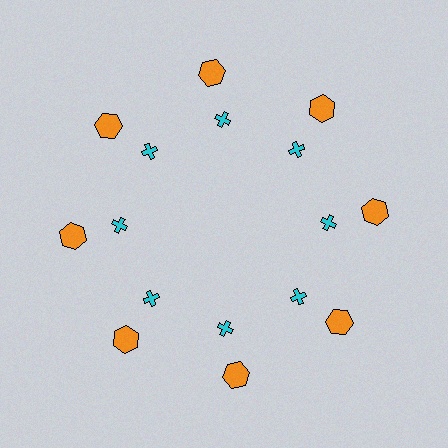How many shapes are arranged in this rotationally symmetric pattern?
There are 16 shapes, arranged in 8 groups of 2.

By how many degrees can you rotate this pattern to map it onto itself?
The pattern maps onto itself every 45 degrees of rotation.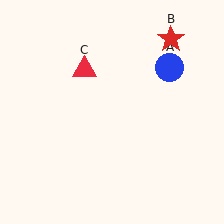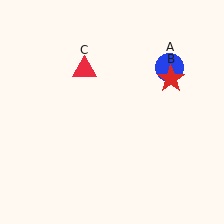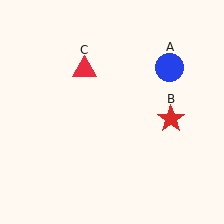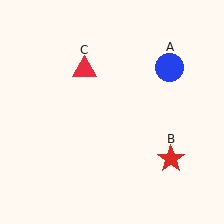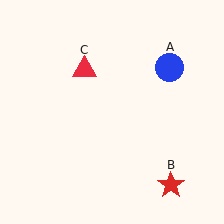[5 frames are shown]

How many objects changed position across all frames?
1 object changed position: red star (object B).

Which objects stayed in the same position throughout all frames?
Blue circle (object A) and red triangle (object C) remained stationary.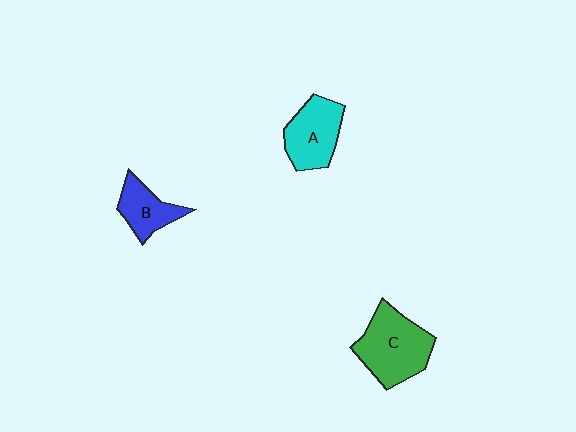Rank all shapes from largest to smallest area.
From largest to smallest: C (green), A (cyan), B (blue).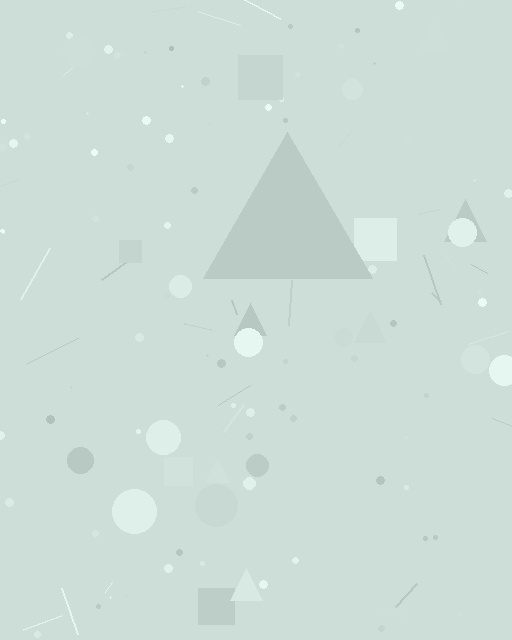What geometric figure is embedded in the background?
A triangle is embedded in the background.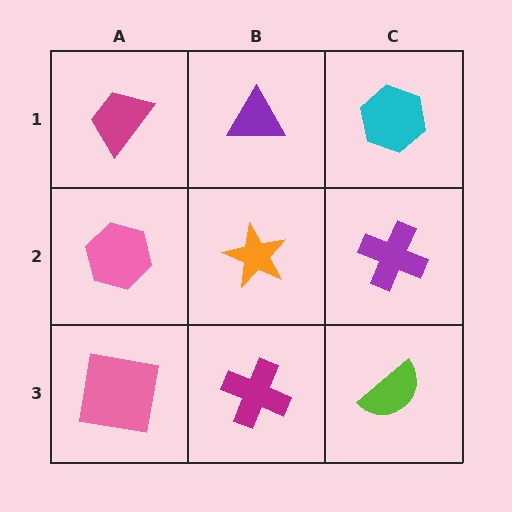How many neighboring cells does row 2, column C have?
3.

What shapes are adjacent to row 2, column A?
A magenta trapezoid (row 1, column A), a pink square (row 3, column A), an orange star (row 2, column B).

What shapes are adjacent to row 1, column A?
A pink hexagon (row 2, column A), a purple triangle (row 1, column B).